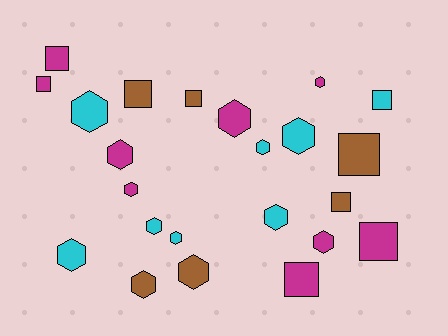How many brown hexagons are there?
There are 2 brown hexagons.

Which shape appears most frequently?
Hexagon, with 14 objects.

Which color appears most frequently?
Magenta, with 9 objects.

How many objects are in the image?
There are 23 objects.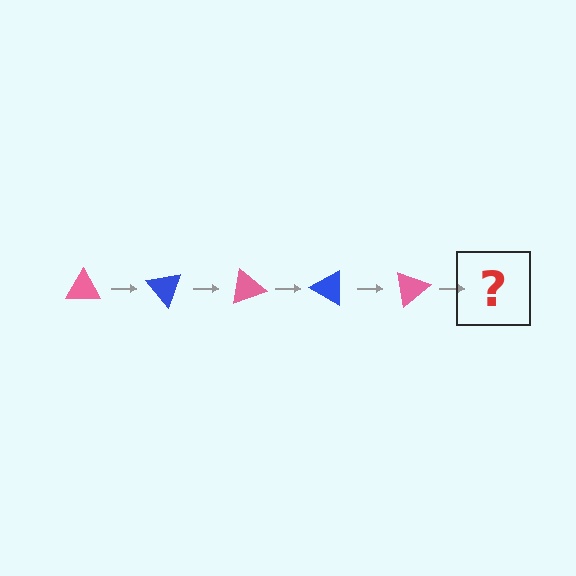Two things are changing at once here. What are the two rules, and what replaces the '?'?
The two rules are that it rotates 50 degrees each step and the color cycles through pink and blue. The '?' should be a blue triangle, rotated 250 degrees from the start.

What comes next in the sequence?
The next element should be a blue triangle, rotated 250 degrees from the start.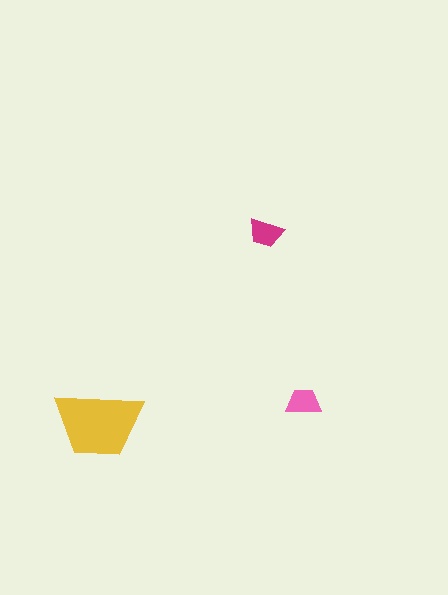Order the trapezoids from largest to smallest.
the yellow one, the pink one, the magenta one.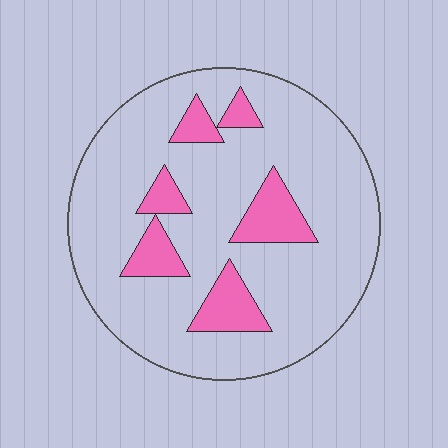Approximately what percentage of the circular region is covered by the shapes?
Approximately 15%.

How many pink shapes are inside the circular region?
6.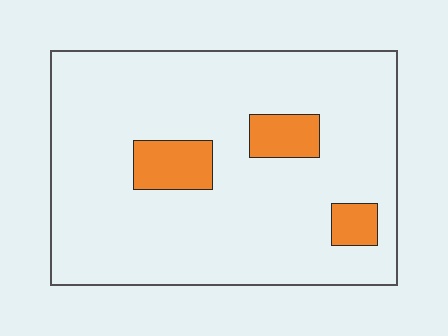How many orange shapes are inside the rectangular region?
3.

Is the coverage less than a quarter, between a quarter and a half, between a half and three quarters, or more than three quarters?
Less than a quarter.